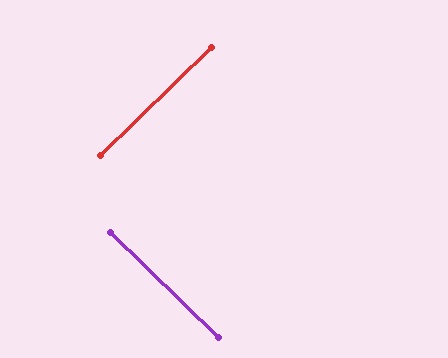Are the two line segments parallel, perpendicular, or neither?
Perpendicular — they meet at approximately 89°.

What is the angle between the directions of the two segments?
Approximately 89 degrees.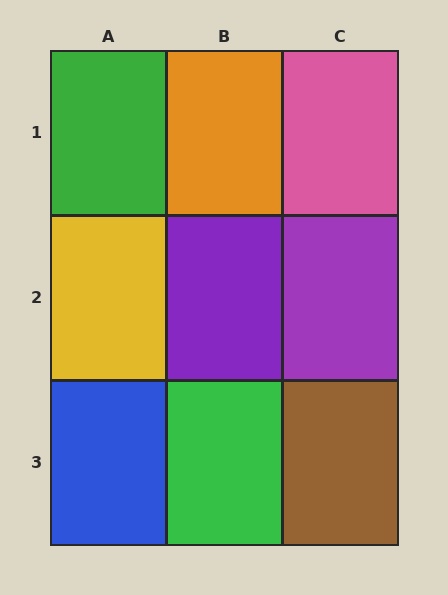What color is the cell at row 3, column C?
Brown.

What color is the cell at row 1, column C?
Pink.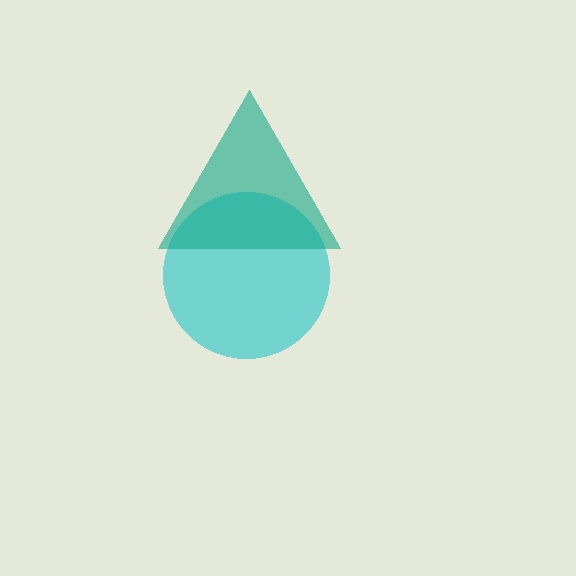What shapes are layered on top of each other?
The layered shapes are: a cyan circle, a teal triangle.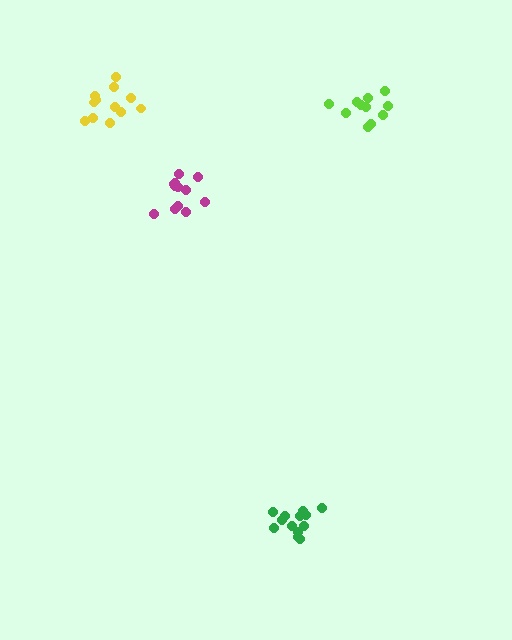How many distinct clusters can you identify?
There are 4 distinct clusters.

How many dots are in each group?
Group 1: 13 dots, Group 2: 12 dots, Group 3: 12 dots, Group 4: 11 dots (48 total).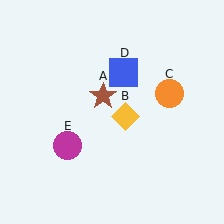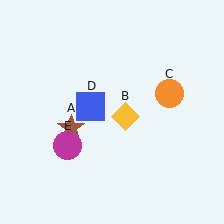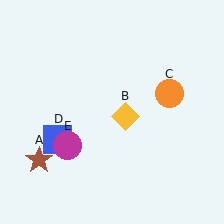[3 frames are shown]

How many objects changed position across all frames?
2 objects changed position: brown star (object A), blue square (object D).